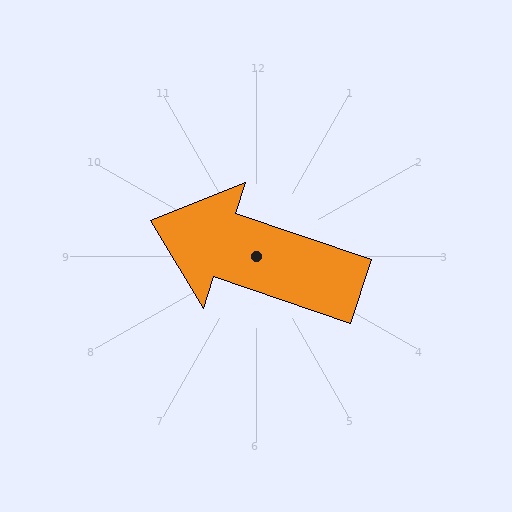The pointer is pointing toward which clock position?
Roughly 10 o'clock.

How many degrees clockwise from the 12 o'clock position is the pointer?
Approximately 289 degrees.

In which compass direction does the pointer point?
West.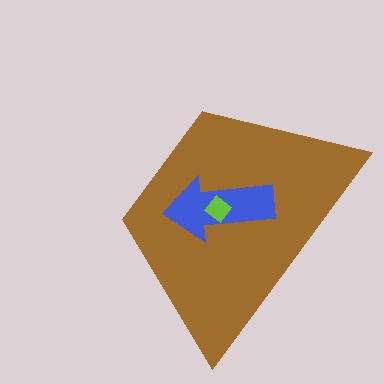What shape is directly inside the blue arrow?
The lime diamond.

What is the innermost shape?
The lime diamond.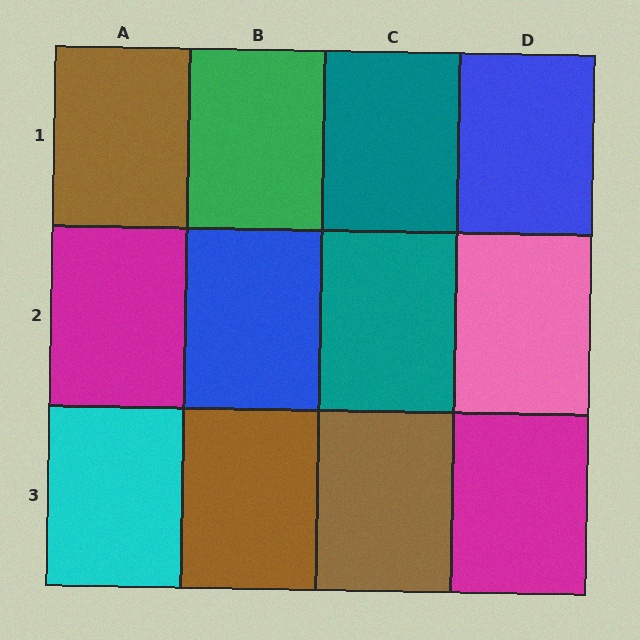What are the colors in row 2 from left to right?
Magenta, blue, teal, pink.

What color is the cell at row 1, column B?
Green.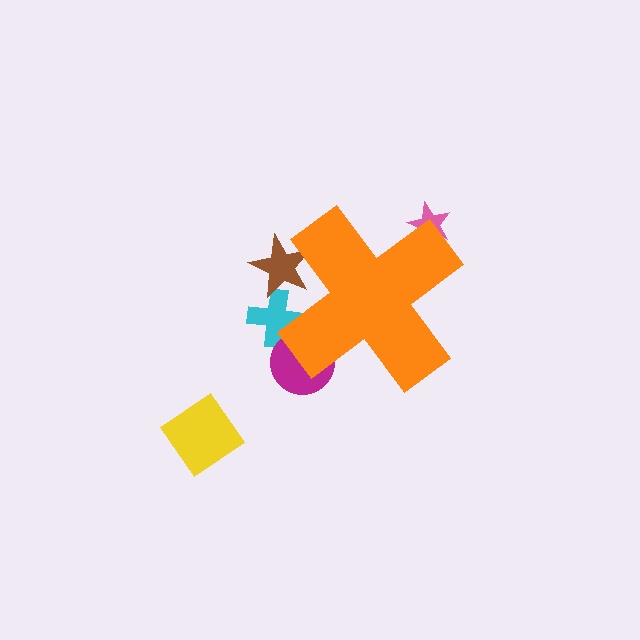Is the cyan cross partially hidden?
Yes, the cyan cross is partially hidden behind the orange cross.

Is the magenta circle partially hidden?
Yes, the magenta circle is partially hidden behind the orange cross.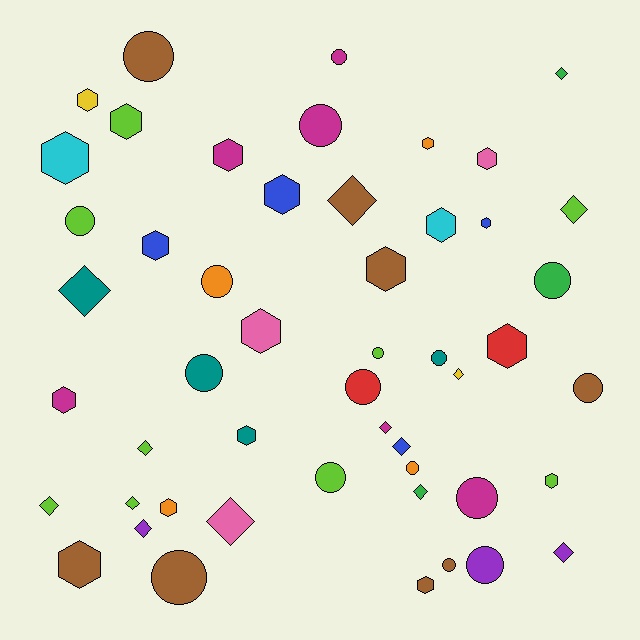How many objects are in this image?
There are 50 objects.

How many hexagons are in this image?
There are 19 hexagons.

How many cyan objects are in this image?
There are 2 cyan objects.